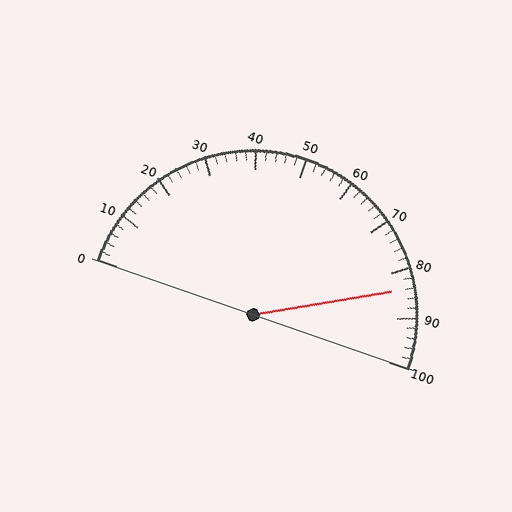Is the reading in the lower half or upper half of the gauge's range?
The reading is in the upper half of the range (0 to 100).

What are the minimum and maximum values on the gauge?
The gauge ranges from 0 to 100.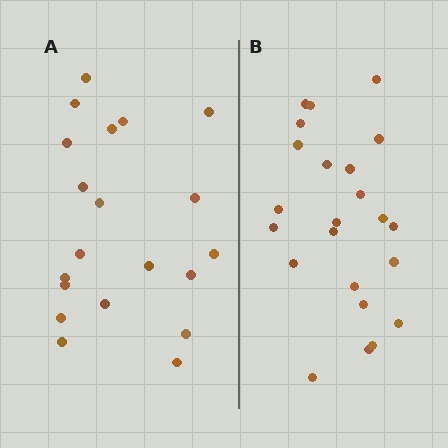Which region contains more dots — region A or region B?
Region B (the right region) has more dots.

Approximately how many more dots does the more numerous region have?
Region B has just a few more — roughly 2 or 3 more dots than region A.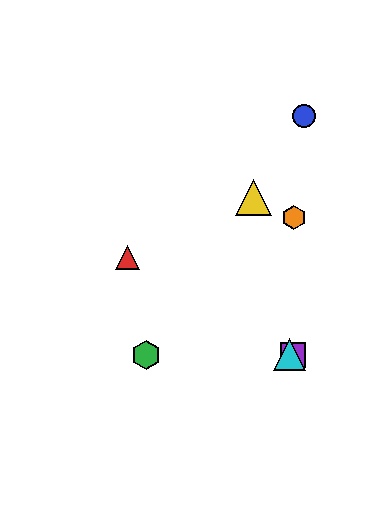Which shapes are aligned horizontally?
The green hexagon, the purple square, the cyan triangle are aligned horizontally.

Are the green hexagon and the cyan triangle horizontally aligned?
Yes, both are at y≈355.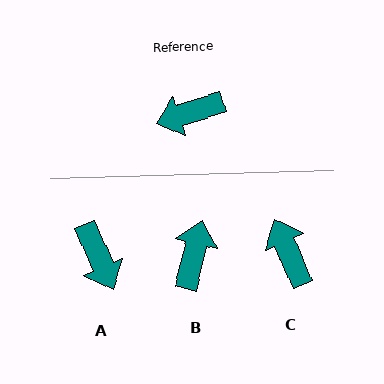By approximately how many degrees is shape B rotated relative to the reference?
Approximately 121 degrees clockwise.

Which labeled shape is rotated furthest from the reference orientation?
B, about 121 degrees away.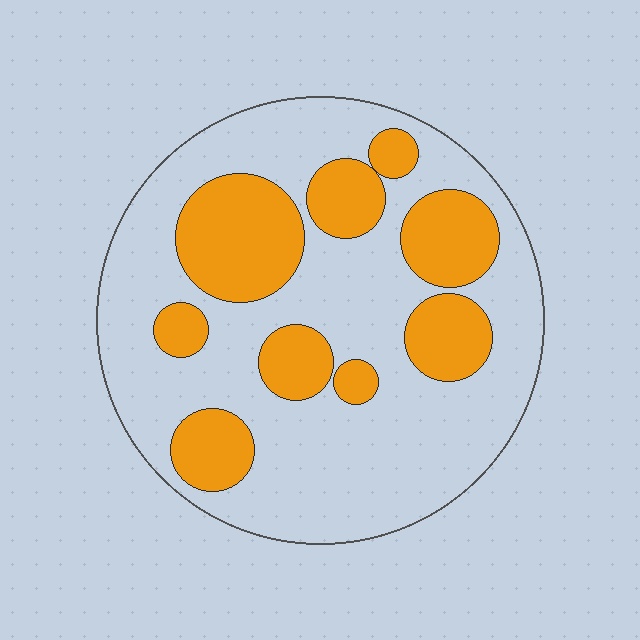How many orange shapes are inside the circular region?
9.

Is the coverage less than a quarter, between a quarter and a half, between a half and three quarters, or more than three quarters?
Between a quarter and a half.